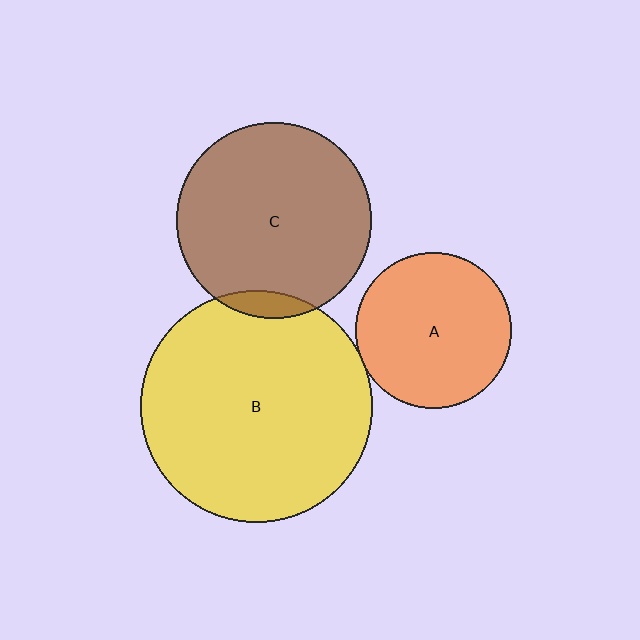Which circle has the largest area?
Circle B (yellow).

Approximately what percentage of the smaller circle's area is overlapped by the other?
Approximately 5%.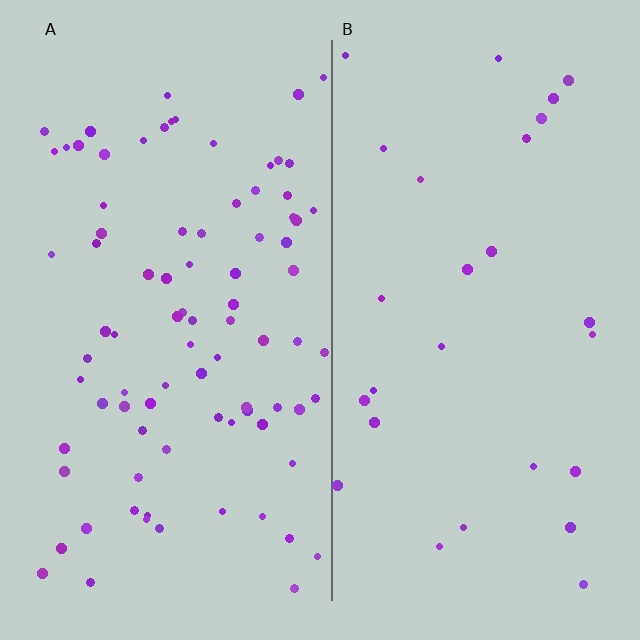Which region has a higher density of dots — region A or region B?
A (the left).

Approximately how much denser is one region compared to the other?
Approximately 3.2× — region A over region B.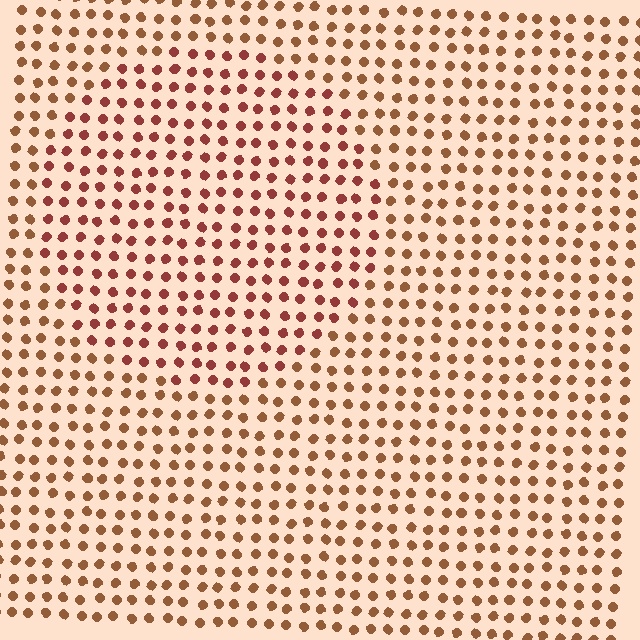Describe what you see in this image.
The image is filled with small brown elements in a uniform arrangement. A circle-shaped region is visible where the elements are tinted to a slightly different hue, forming a subtle color boundary.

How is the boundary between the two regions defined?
The boundary is defined purely by a slight shift in hue (about 24 degrees). Spacing, size, and orientation are identical on both sides.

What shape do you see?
I see a circle.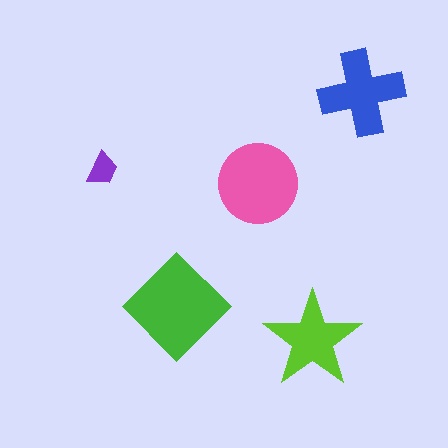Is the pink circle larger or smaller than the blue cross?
Larger.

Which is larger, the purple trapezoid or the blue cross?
The blue cross.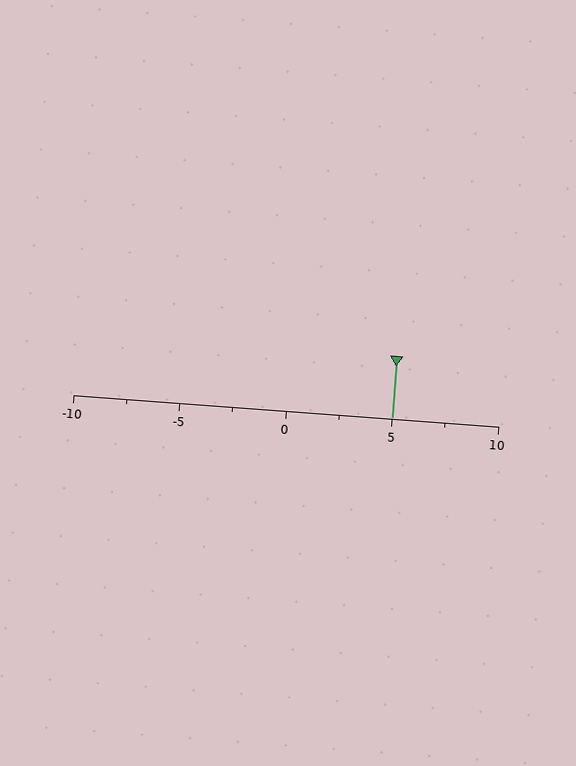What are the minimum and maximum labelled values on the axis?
The axis runs from -10 to 10.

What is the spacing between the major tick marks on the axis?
The major ticks are spaced 5 apart.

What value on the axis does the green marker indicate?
The marker indicates approximately 5.